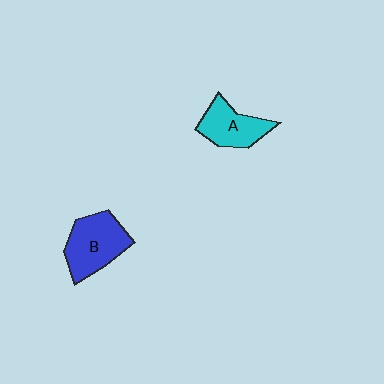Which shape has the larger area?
Shape B (blue).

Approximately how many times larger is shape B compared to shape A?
Approximately 1.3 times.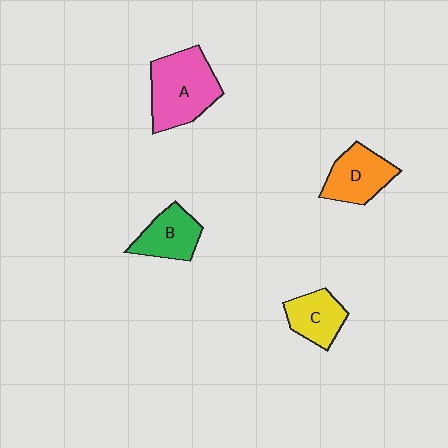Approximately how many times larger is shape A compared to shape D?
Approximately 1.4 times.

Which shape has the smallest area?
Shape C (yellow).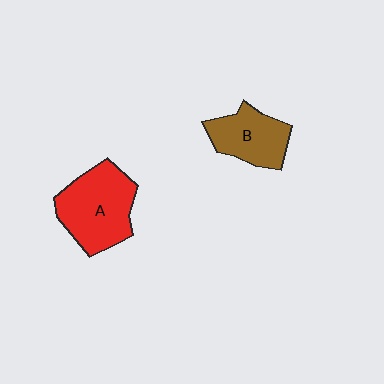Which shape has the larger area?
Shape A (red).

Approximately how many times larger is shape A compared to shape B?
Approximately 1.4 times.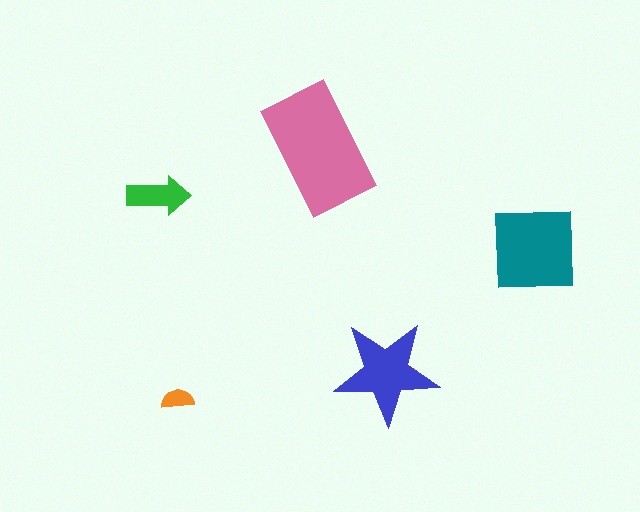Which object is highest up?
The pink rectangle is topmost.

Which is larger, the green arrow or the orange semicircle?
The green arrow.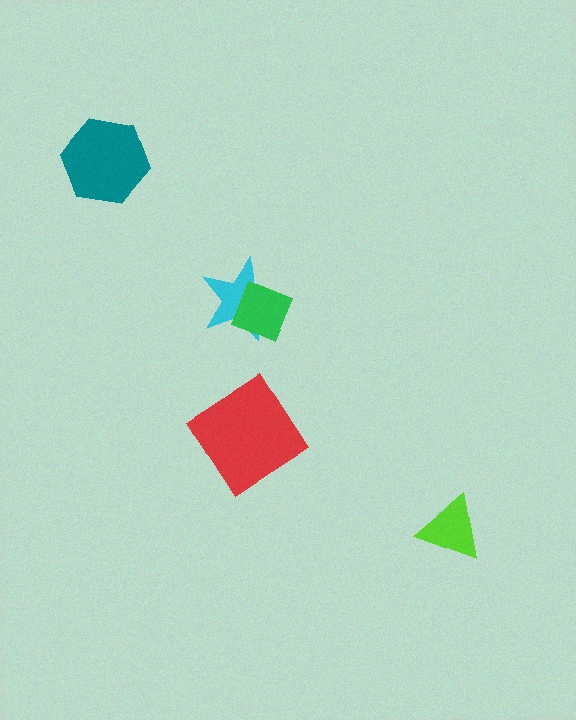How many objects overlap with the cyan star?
1 object overlaps with the cyan star.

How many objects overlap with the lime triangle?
0 objects overlap with the lime triangle.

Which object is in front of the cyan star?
The green diamond is in front of the cyan star.